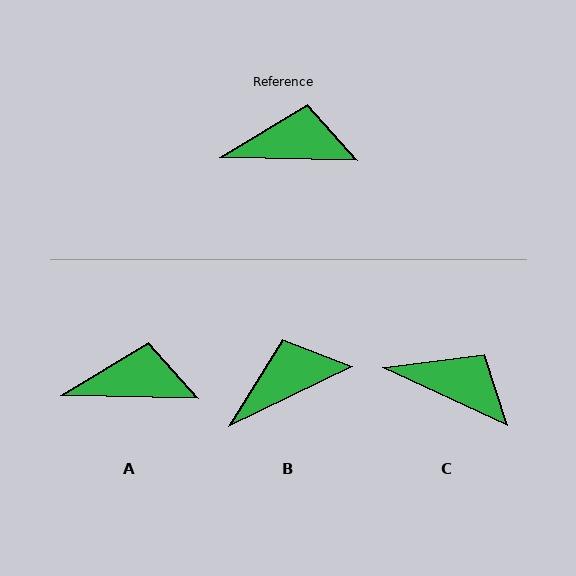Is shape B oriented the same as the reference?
No, it is off by about 27 degrees.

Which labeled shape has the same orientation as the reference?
A.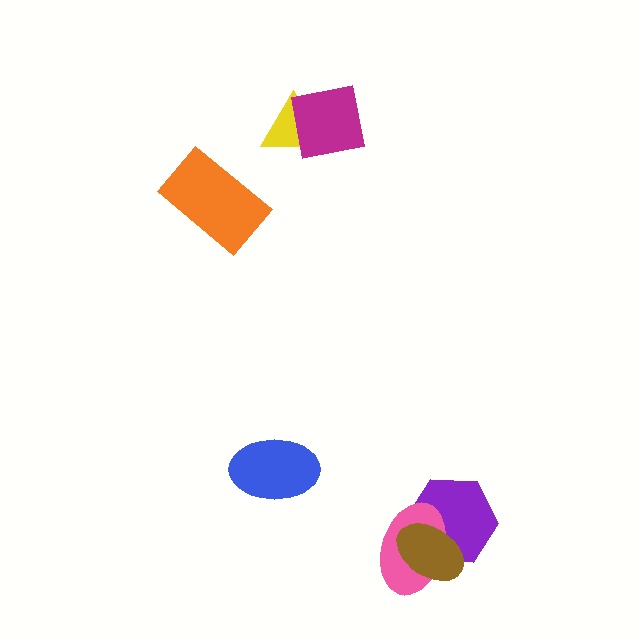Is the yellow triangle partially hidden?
Yes, it is partially covered by another shape.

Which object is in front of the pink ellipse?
The brown ellipse is in front of the pink ellipse.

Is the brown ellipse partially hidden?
No, no other shape covers it.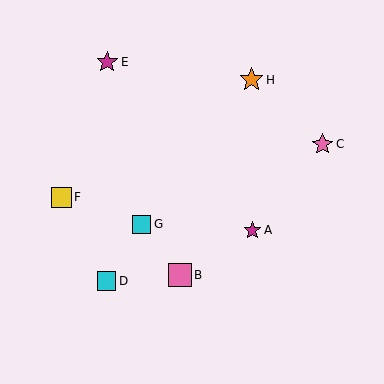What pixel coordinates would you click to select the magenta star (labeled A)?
Click at (252, 230) to select the magenta star A.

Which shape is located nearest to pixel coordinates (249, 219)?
The magenta star (labeled A) at (252, 230) is nearest to that location.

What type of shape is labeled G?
Shape G is a cyan square.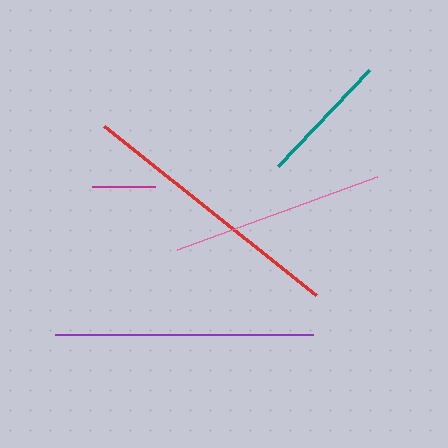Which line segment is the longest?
The red line is the longest at approximately 272 pixels.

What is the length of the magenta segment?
The magenta segment is approximately 63 pixels long.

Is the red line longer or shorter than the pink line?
The red line is longer than the pink line.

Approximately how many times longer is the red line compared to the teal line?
The red line is approximately 2.1 times the length of the teal line.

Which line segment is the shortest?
The magenta line is the shortest at approximately 63 pixels.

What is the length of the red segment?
The red segment is approximately 272 pixels long.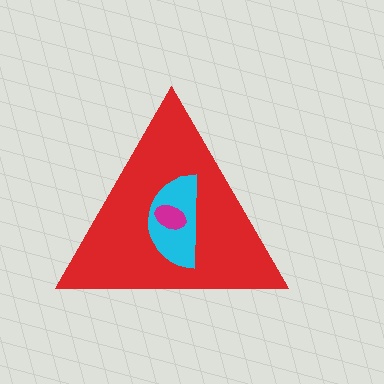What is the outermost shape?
The red triangle.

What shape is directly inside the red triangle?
The cyan semicircle.